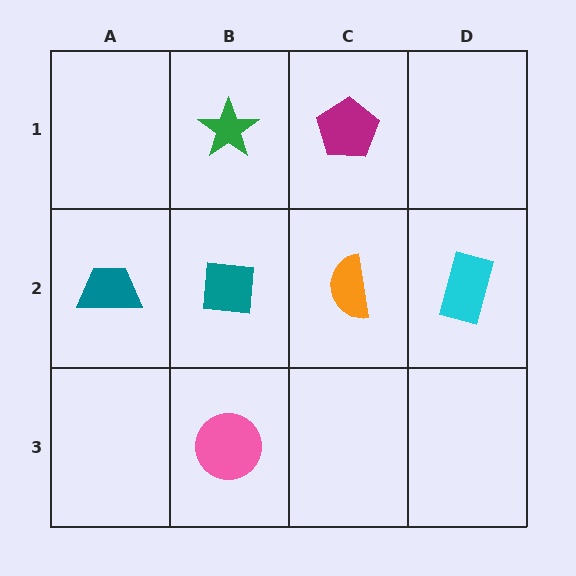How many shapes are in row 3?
1 shape.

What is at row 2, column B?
A teal square.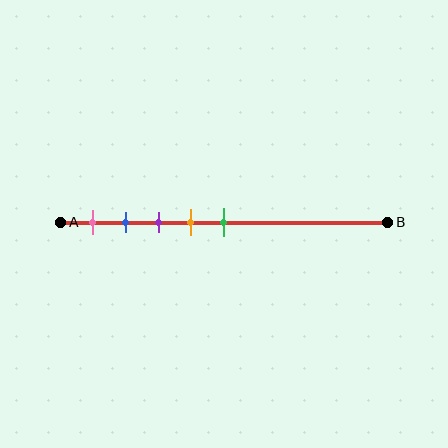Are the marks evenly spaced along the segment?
Yes, the marks are approximately evenly spaced.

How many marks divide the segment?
There are 5 marks dividing the segment.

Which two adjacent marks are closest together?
The blue and purple marks are the closest adjacent pair.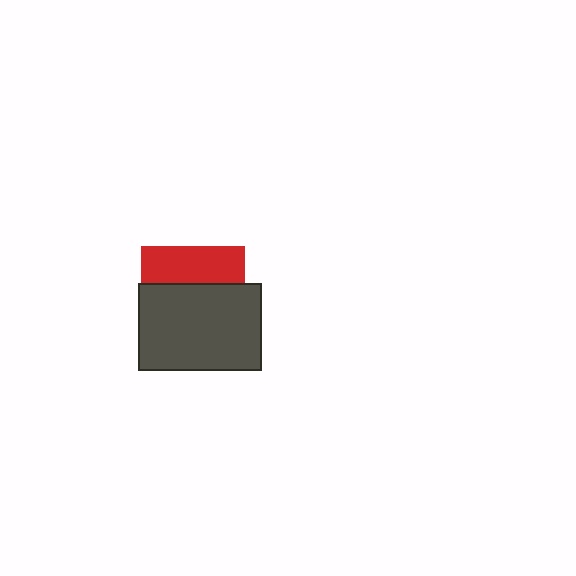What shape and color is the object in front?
The object in front is a dark gray rectangle.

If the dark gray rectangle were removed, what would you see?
You would see the complete red square.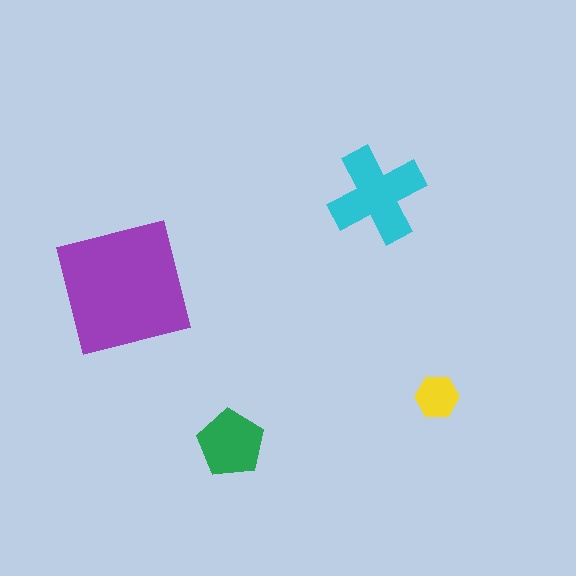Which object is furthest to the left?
The purple square is leftmost.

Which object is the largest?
The purple square.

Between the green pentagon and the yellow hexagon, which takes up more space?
The green pentagon.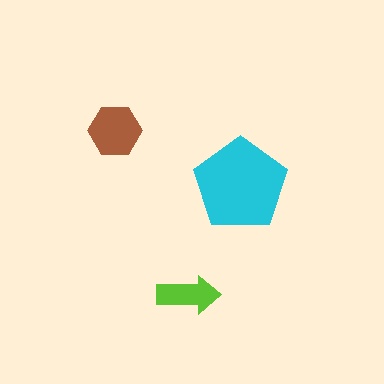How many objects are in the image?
There are 3 objects in the image.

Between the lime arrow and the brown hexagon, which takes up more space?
The brown hexagon.